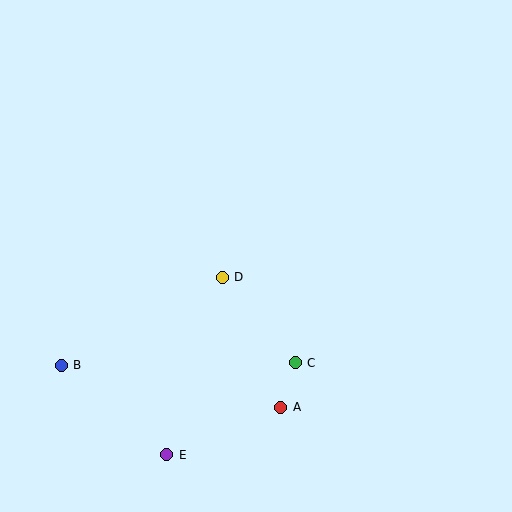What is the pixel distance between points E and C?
The distance between E and C is 158 pixels.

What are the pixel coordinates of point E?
Point E is at (167, 455).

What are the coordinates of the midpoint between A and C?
The midpoint between A and C is at (288, 385).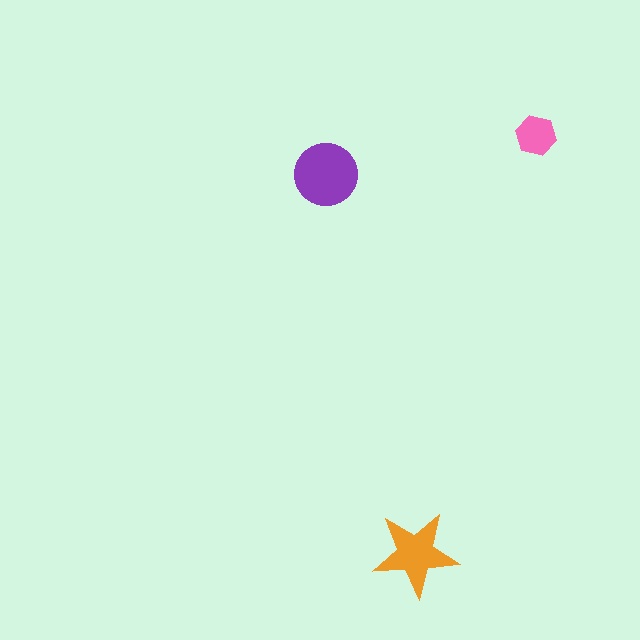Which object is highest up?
The pink hexagon is topmost.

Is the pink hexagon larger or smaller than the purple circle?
Smaller.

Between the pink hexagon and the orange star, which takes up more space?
The orange star.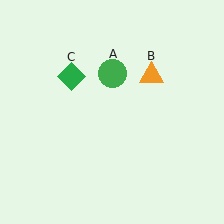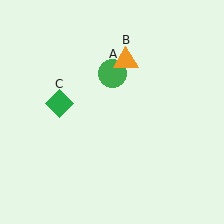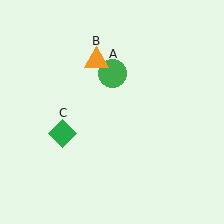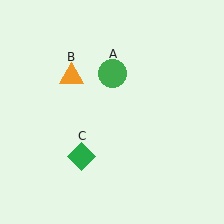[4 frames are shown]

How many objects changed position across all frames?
2 objects changed position: orange triangle (object B), green diamond (object C).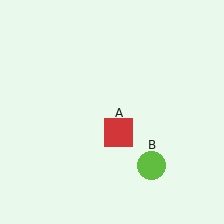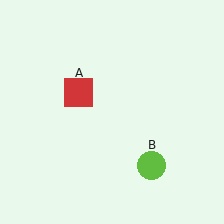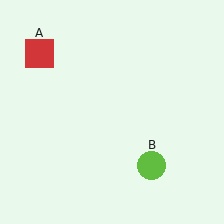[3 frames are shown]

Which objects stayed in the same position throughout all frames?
Lime circle (object B) remained stationary.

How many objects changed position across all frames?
1 object changed position: red square (object A).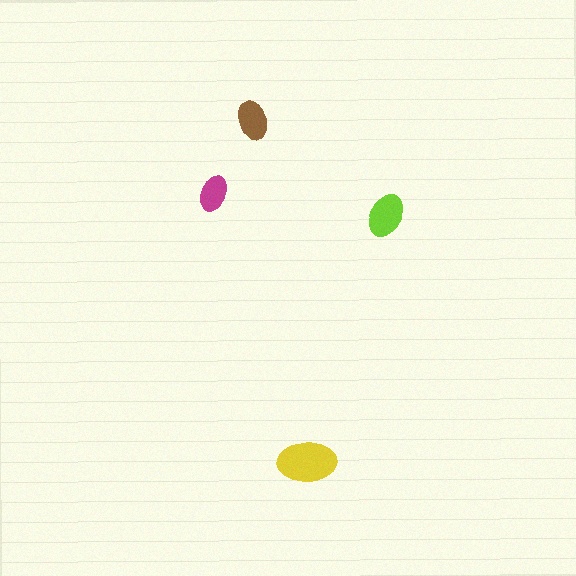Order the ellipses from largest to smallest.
the yellow one, the lime one, the brown one, the magenta one.